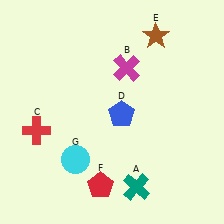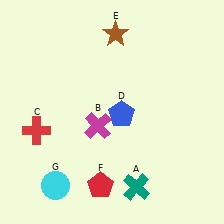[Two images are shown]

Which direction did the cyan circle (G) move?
The cyan circle (G) moved down.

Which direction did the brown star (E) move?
The brown star (E) moved left.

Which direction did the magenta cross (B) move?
The magenta cross (B) moved down.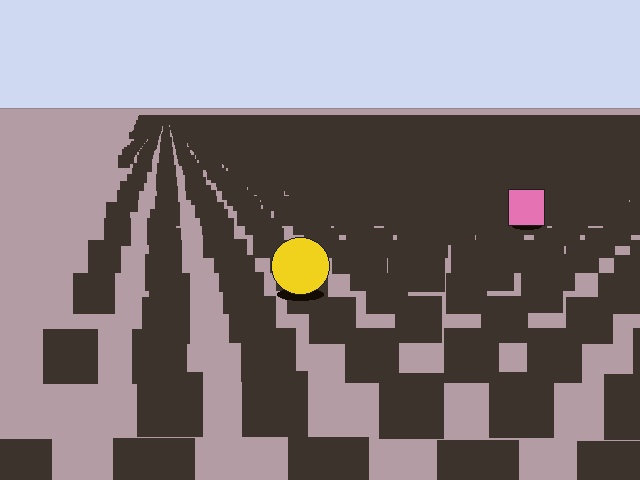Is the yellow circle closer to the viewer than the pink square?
Yes. The yellow circle is closer — you can tell from the texture gradient: the ground texture is coarser near it.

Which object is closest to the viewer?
The yellow circle is closest. The texture marks near it are larger and more spread out.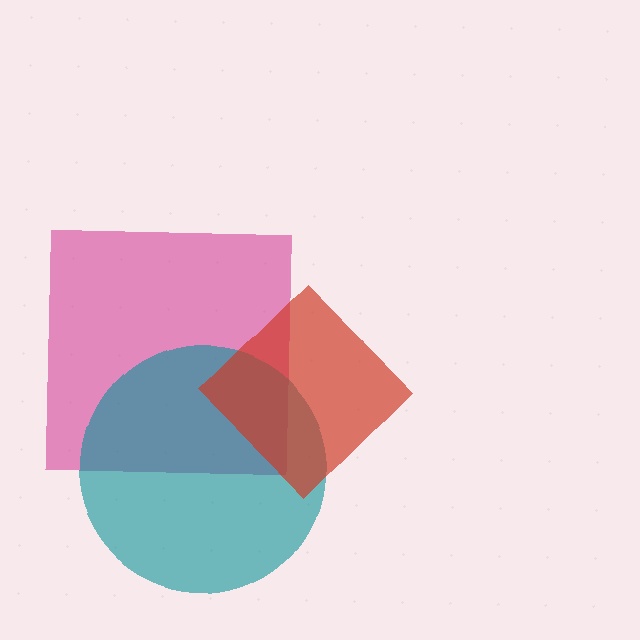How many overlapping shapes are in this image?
There are 3 overlapping shapes in the image.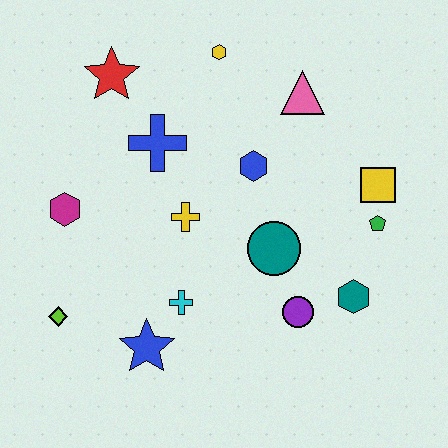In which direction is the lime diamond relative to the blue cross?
The lime diamond is below the blue cross.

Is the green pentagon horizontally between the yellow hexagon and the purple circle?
No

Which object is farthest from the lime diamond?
The yellow square is farthest from the lime diamond.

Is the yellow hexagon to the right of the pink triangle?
No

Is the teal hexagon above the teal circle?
No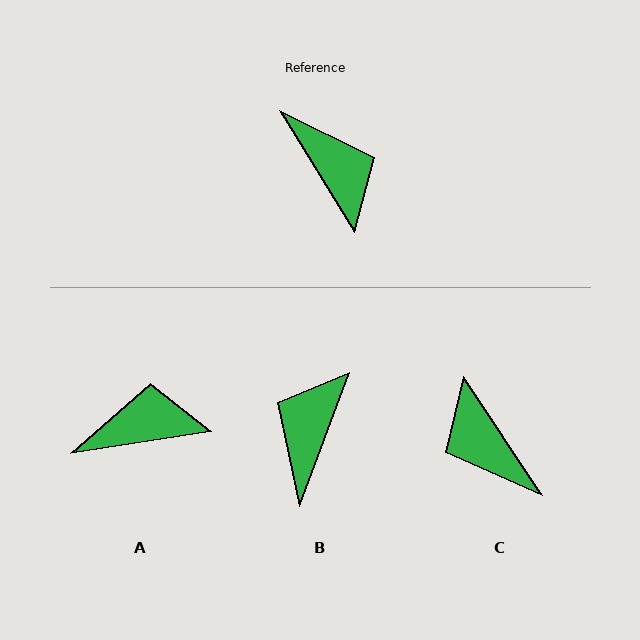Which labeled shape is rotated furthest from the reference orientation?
C, about 178 degrees away.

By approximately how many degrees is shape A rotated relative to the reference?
Approximately 67 degrees counter-clockwise.